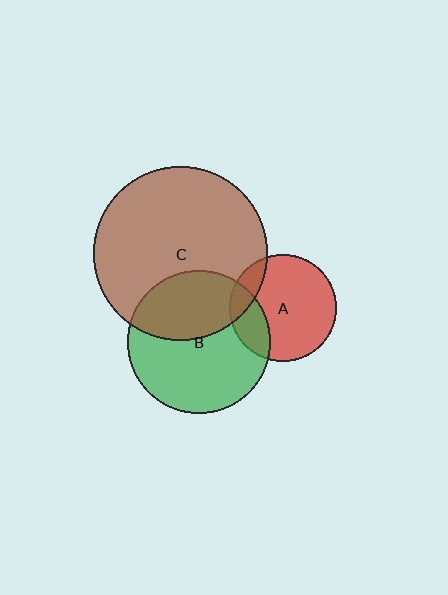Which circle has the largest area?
Circle C (brown).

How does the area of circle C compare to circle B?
Approximately 1.5 times.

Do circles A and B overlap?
Yes.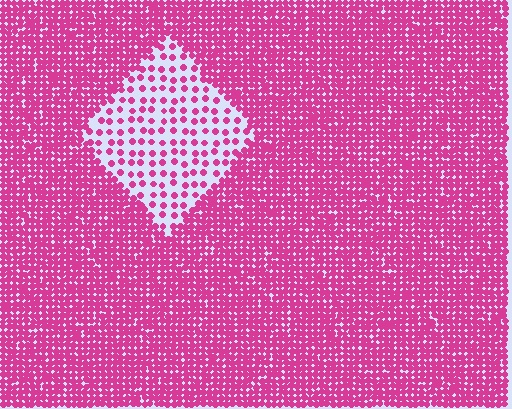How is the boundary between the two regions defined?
The boundary is defined by a change in element density (approximately 3.2x ratio). All elements are the same color, size, and shape.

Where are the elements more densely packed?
The elements are more densely packed outside the diamond boundary.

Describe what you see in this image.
The image contains small magenta elements arranged at two different densities. A diamond-shaped region is visible where the elements are less densely packed than the surrounding area.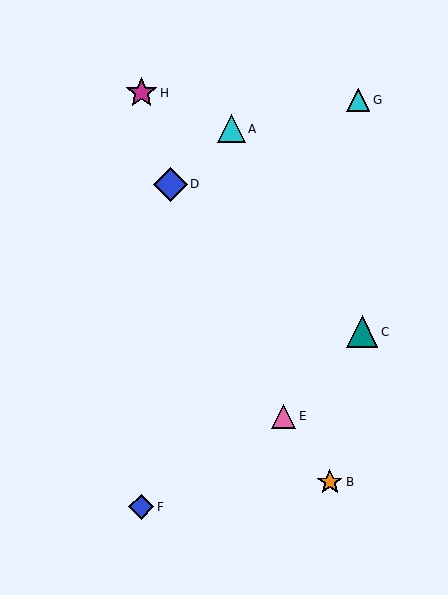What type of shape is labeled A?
Shape A is a cyan triangle.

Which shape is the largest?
The blue diamond (labeled D) is the largest.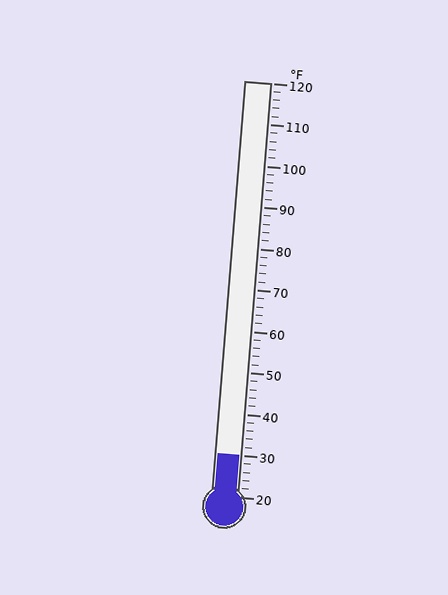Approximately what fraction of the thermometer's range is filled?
The thermometer is filled to approximately 10% of its range.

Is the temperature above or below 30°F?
The temperature is at 30°F.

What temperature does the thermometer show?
The thermometer shows approximately 30°F.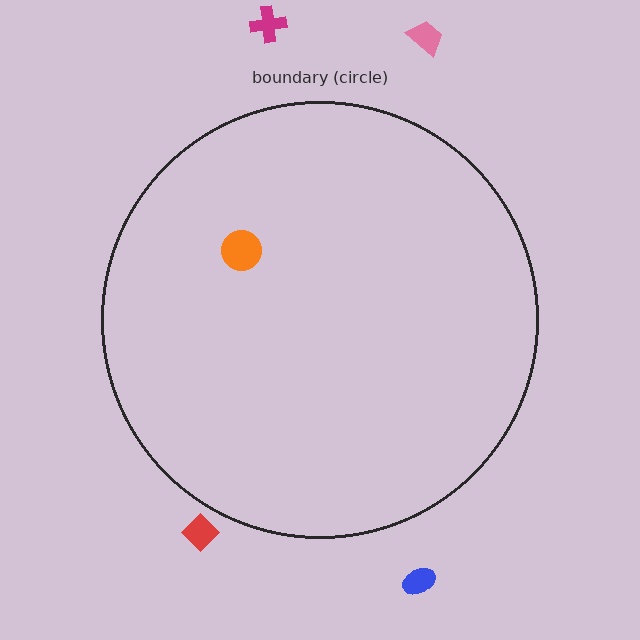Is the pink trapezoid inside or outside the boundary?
Outside.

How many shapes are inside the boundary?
1 inside, 4 outside.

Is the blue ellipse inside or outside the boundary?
Outside.